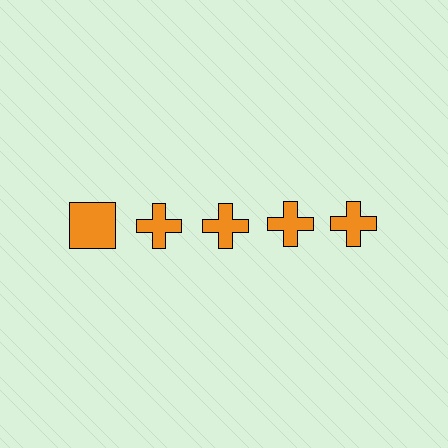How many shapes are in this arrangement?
There are 5 shapes arranged in a grid pattern.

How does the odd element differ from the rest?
It has a different shape: square instead of cross.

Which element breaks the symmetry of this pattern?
The orange square in the top row, leftmost column breaks the symmetry. All other shapes are orange crosses.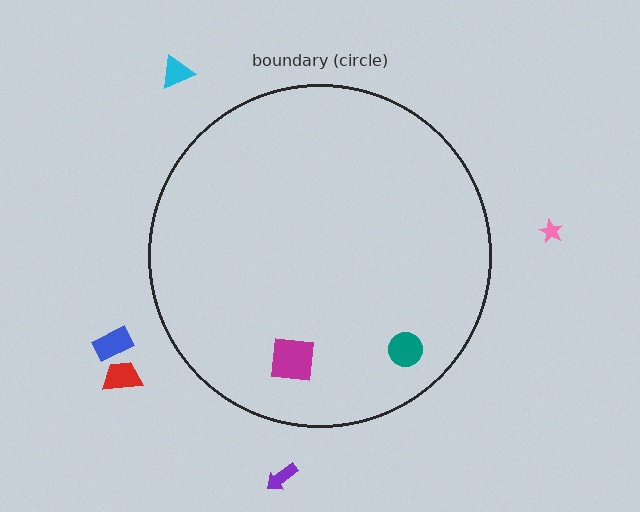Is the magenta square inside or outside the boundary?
Inside.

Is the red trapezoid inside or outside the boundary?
Outside.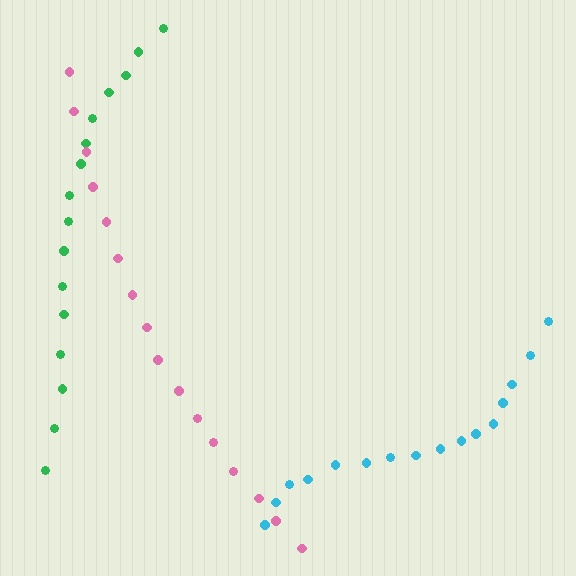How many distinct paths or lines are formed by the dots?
There are 3 distinct paths.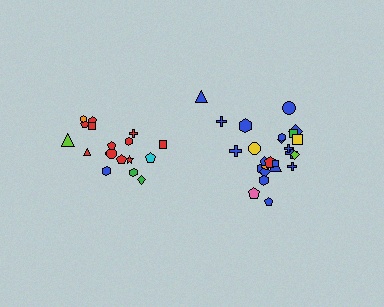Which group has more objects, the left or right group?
The right group.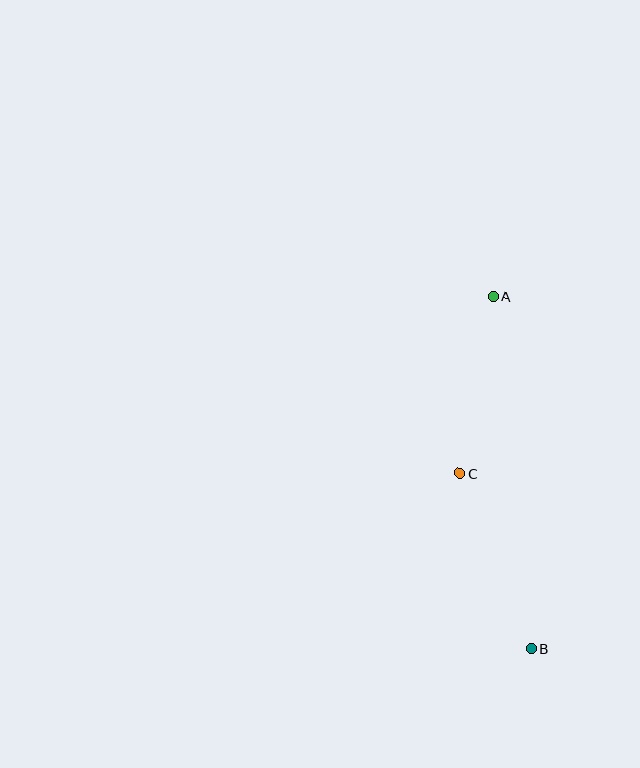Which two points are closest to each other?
Points A and C are closest to each other.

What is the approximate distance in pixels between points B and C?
The distance between B and C is approximately 189 pixels.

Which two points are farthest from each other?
Points A and B are farthest from each other.